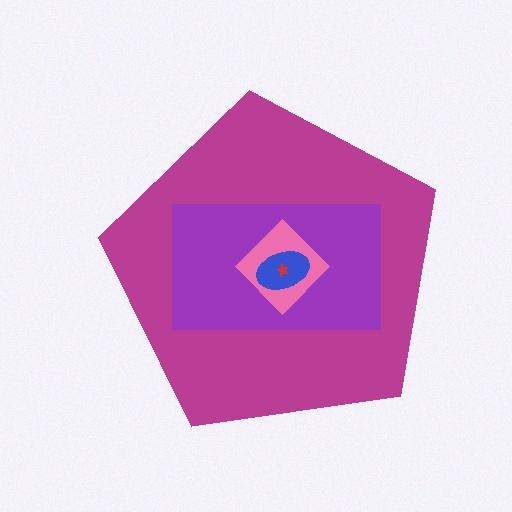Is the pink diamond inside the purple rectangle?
Yes.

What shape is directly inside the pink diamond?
The blue ellipse.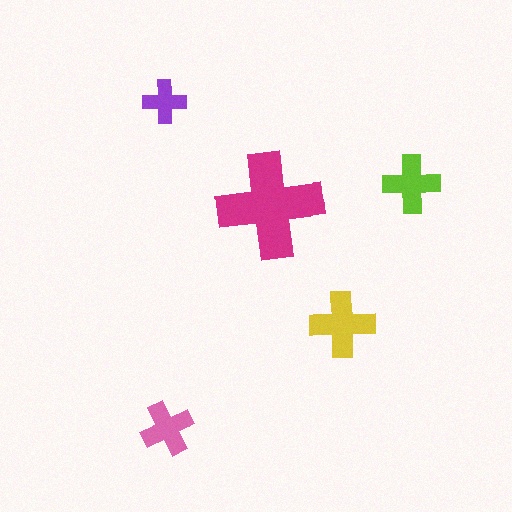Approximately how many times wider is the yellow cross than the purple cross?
About 1.5 times wider.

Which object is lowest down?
The pink cross is bottommost.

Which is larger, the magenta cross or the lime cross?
The magenta one.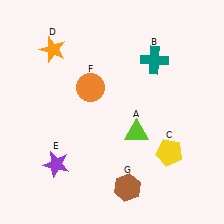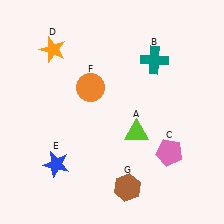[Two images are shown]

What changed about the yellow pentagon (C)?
In Image 1, C is yellow. In Image 2, it changed to pink.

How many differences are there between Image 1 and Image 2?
There are 2 differences between the two images.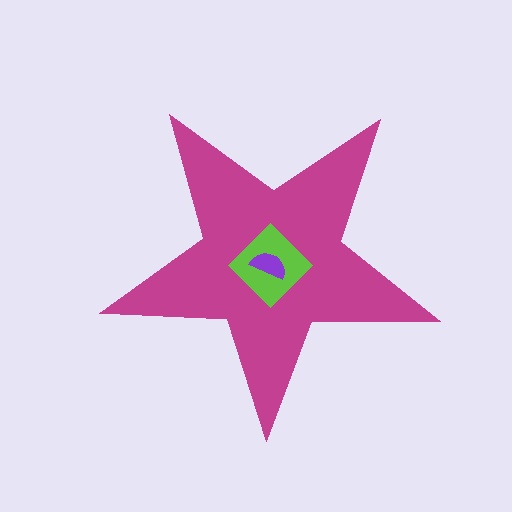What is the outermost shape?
The magenta star.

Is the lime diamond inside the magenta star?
Yes.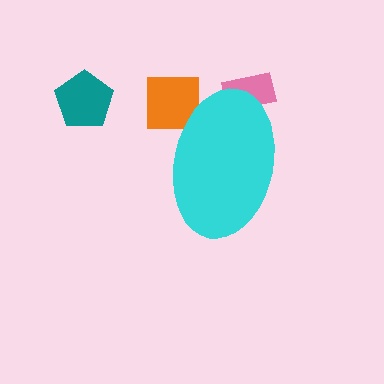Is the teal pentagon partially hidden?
No, the teal pentagon is fully visible.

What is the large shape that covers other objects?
A cyan ellipse.